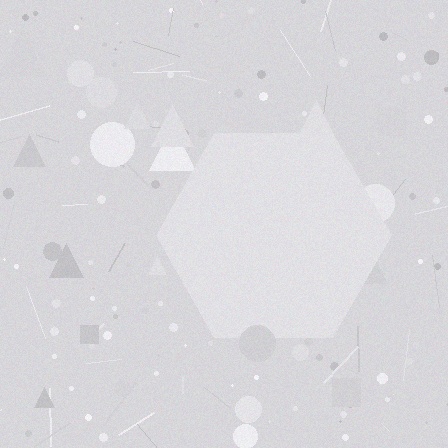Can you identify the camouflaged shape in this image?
The camouflaged shape is a hexagon.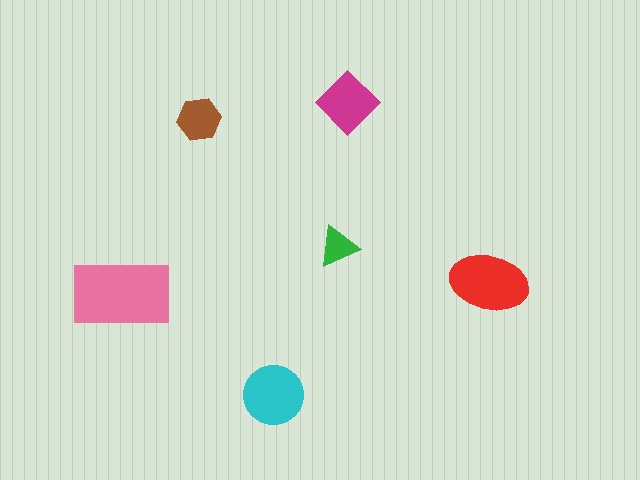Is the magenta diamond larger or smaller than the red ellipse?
Smaller.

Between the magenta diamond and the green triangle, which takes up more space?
The magenta diamond.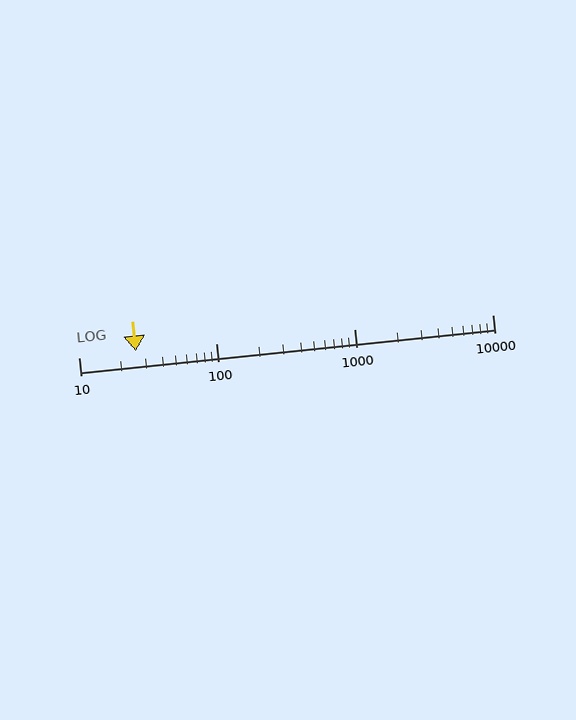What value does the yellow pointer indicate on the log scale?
The pointer indicates approximately 26.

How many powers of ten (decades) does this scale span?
The scale spans 3 decades, from 10 to 10000.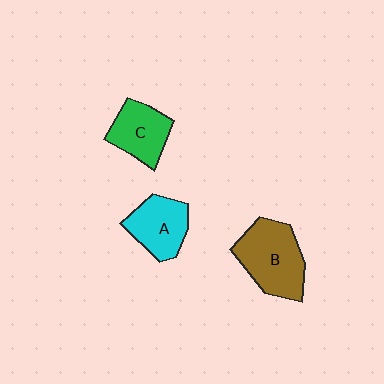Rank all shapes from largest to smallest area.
From largest to smallest: B (brown), A (cyan), C (green).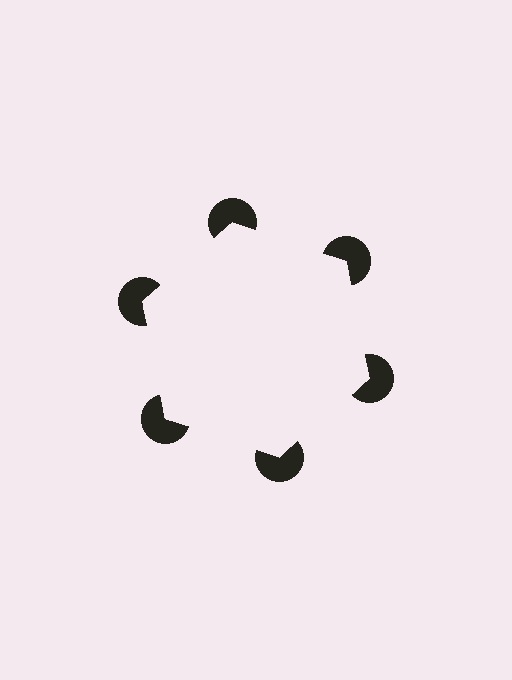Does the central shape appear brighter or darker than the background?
It typically appears slightly brighter than the background, even though no actual brightness change is drawn.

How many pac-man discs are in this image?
There are 6 — one at each vertex of the illusory hexagon.